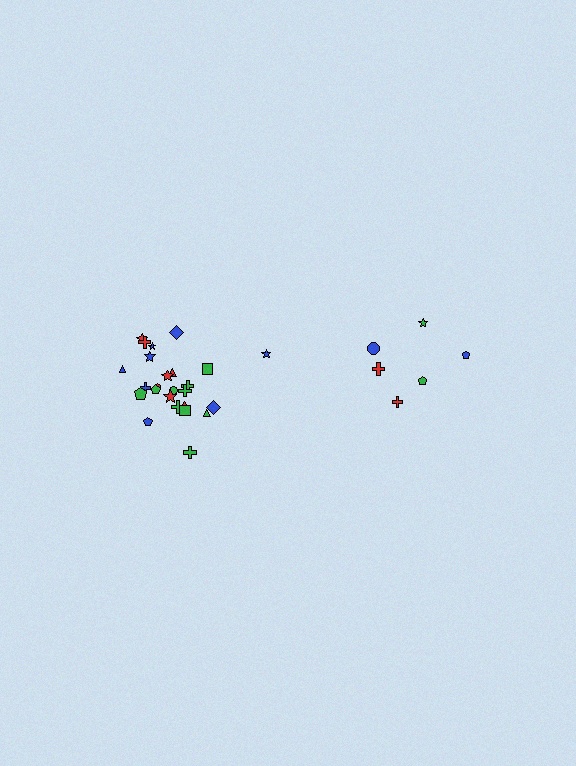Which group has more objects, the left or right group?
The left group.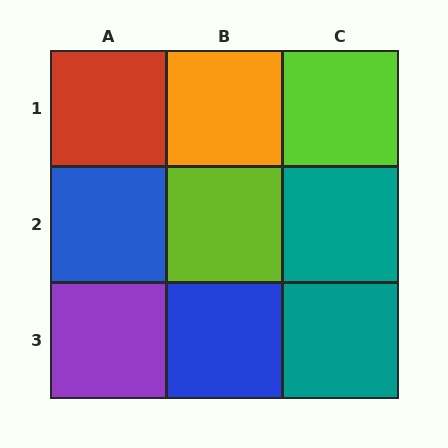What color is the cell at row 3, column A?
Purple.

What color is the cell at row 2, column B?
Lime.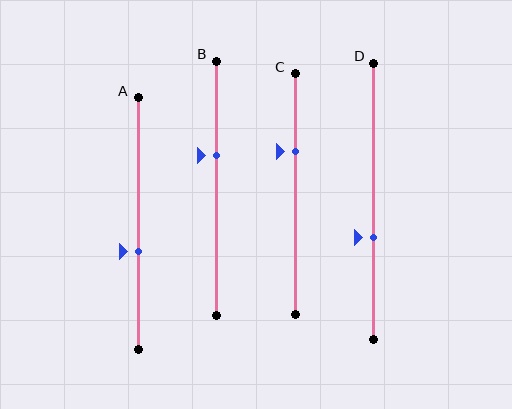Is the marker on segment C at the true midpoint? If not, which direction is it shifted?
No, the marker on segment C is shifted upward by about 18% of the segment length.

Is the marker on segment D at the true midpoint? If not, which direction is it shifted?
No, the marker on segment D is shifted downward by about 13% of the segment length.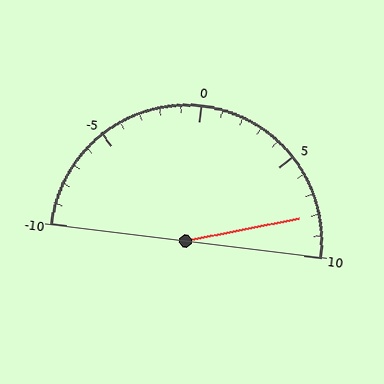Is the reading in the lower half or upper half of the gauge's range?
The reading is in the upper half of the range (-10 to 10).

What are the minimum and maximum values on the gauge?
The gauge ranges from -10 to 10.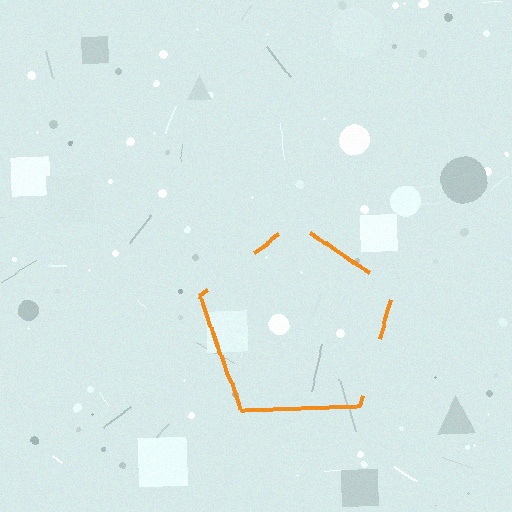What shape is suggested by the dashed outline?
The dashed outline suggests a pentagon.